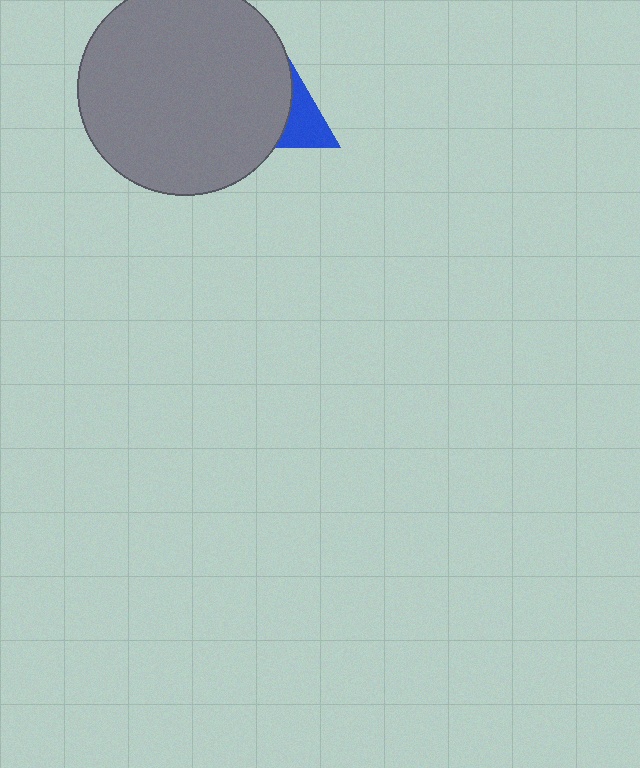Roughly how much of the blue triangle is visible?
A small part of it is visible (roughly 44%).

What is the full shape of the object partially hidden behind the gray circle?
The partially hidden object is a blue triangle.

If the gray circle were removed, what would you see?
You would see the complete blue triangle.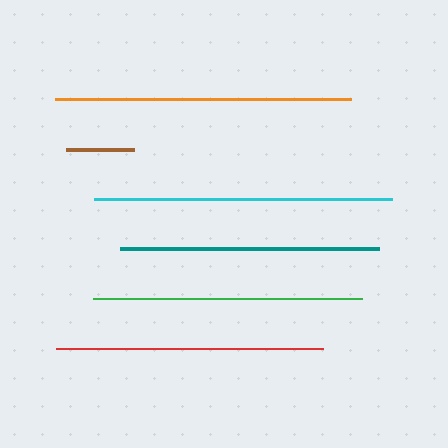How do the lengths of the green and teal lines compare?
The green and teal lines are approximately the same length.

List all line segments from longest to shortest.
From longest to shortest: cyan, orange, green, red, teal, brown.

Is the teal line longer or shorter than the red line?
The red line is longer than the teal line.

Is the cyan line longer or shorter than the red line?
The cyan line is longer than the red line.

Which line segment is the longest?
The cyan line is the longest at approximately 298 pixels.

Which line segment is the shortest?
The brown line is the shortest at approximately 68 pixels.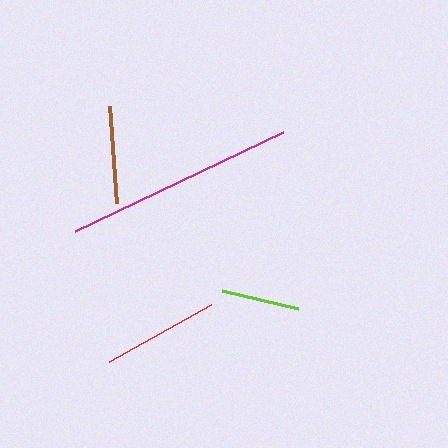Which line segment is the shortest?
The lime line is the shortest at approximately 78 pixels.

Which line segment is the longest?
The magenta line is the longest at approximately 230 pixels.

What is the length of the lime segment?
The lime segment is approximately 78 pixels long.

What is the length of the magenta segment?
The magenta segment is approximately 230 pixels long.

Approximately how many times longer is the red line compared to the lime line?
The red line is approximately 1.5 times the length of the lime line.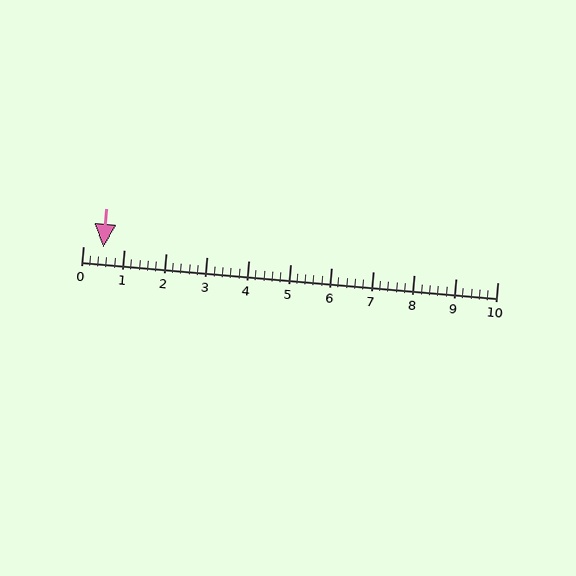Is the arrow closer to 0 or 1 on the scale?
The arrow is closer to 1.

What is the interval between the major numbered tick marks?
The major tick marks are spaced 1 units apart.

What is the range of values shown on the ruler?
The ruler shows values from 0 to 10.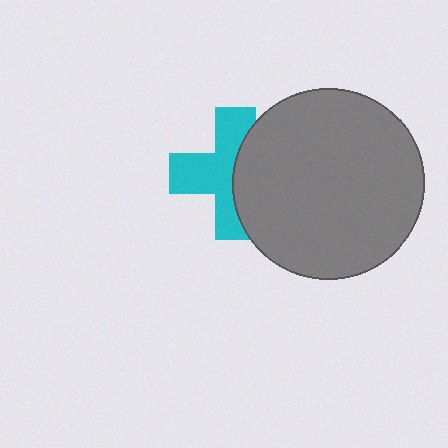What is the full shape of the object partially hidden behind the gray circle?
The partially hidden object is a cyan cross.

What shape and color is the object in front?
The object in front is a gray circle.